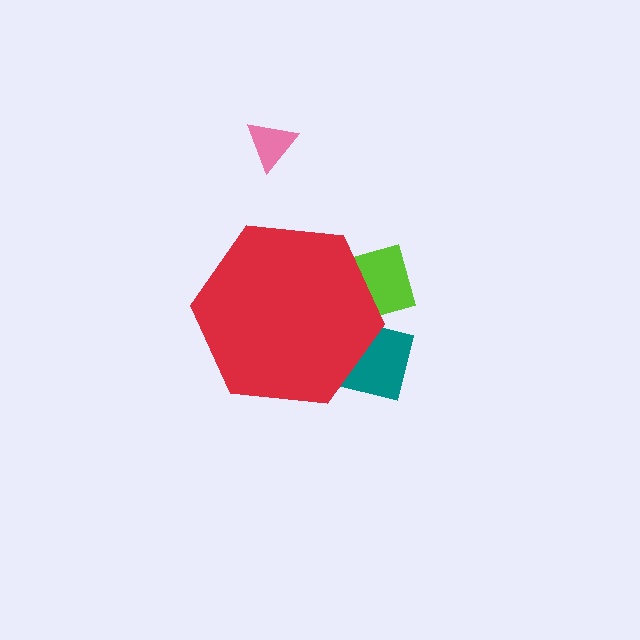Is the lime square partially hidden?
Yes, the lime square is partially hidden behind the red hexagon.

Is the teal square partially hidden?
Yes, the teal square is partially hidden behind the red hexagon.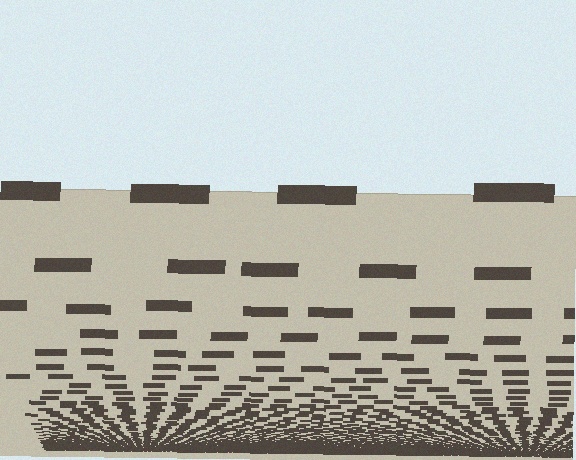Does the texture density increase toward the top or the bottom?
Density increases toward the bottom.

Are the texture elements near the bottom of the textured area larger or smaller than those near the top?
Smaller. The gradient is inverted — elements near the bottom are smaller and denser.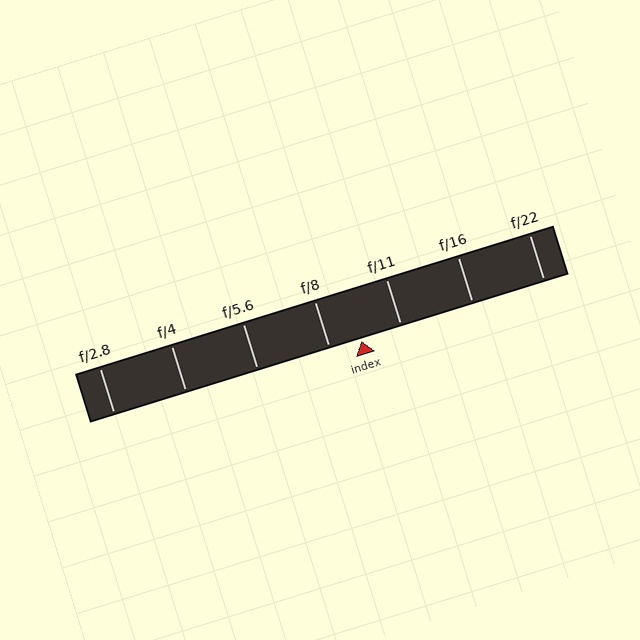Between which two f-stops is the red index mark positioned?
The index mark is between f/8 and f/11.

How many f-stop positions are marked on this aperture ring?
There are 7 f-stop positions marked.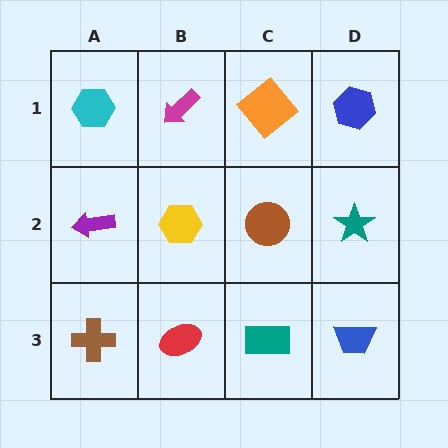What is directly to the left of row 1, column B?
A cyan hexagon.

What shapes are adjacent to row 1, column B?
A yellow hexagon (row 2, column B), a cyan hexagon (row 1, column A), an orange diamond (row 1, column C).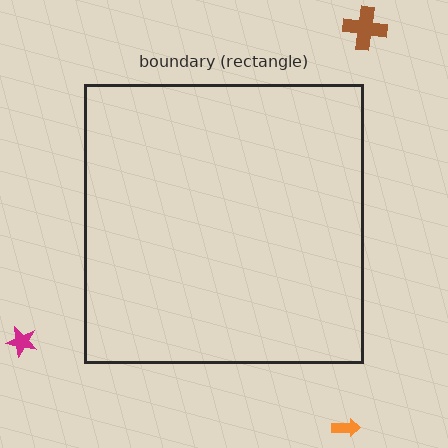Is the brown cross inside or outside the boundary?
Outside.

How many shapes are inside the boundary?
0 inside, 3 outside.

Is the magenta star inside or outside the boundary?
Outside.